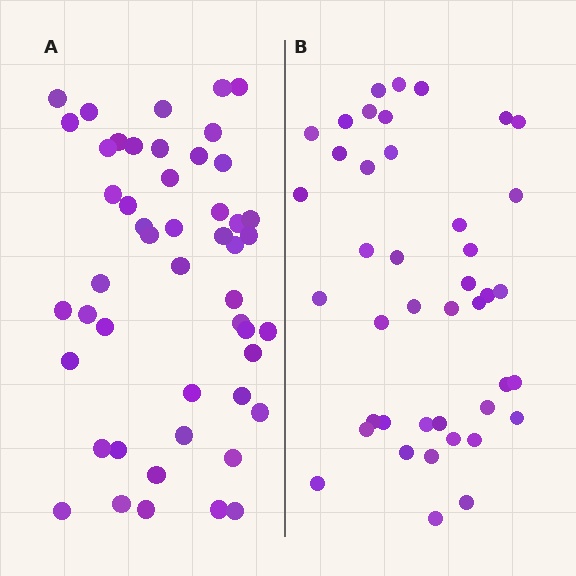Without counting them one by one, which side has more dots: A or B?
Region A (the left region) has more dots.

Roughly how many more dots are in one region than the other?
Region A has roughly 8 or so more dots than region B.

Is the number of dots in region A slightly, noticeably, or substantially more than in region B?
Region A has only slightly more — the two regions are fairly close. The ratio is roughly 1.2 to 1.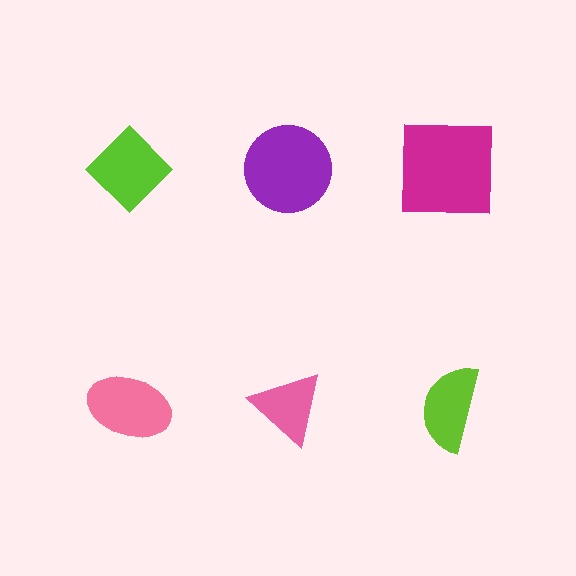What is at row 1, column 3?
A magenta square.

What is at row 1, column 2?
A purple circle.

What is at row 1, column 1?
A lime diamond.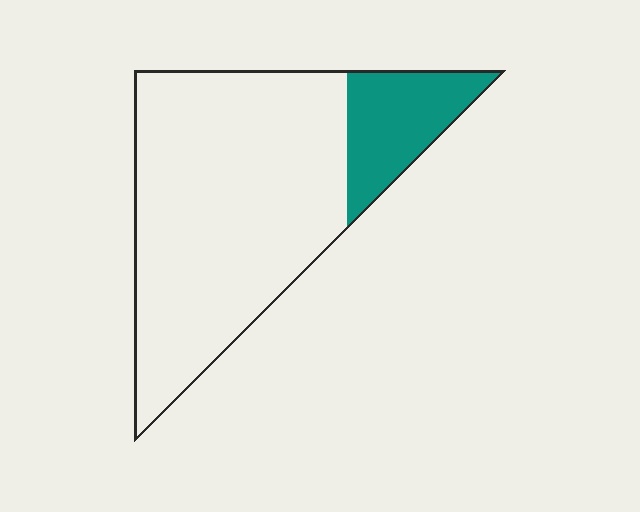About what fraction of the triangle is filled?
About one fifth (1/5).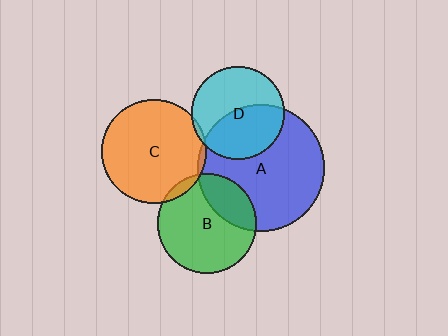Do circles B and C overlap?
Yes.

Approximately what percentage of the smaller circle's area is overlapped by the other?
Approximately 5%.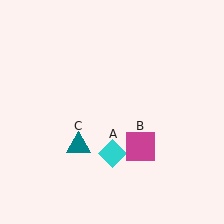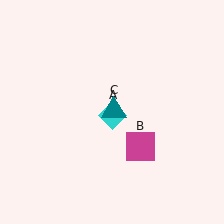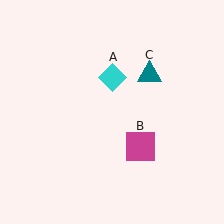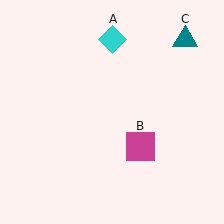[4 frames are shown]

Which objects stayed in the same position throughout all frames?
Magenta square (object B) remained stationary.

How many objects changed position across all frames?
2 objects changed position: cyan diamond (object A), teal triangle (object C).